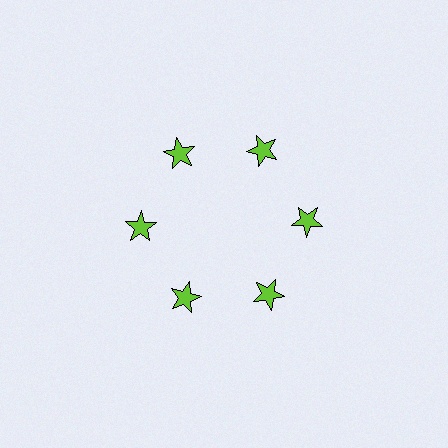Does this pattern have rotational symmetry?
Yes, this pattern has 6-fold rotational symmetry. It looks the same after rotating 60 degrees around the center.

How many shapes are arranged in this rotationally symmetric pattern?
There are 6 shapes, arranged in 6 groups of 1.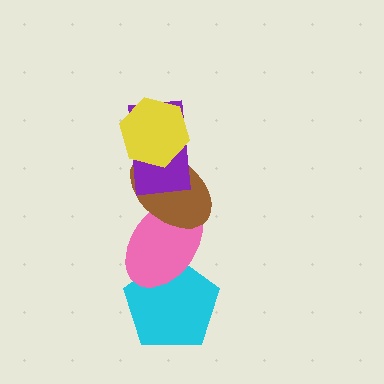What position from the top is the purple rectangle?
The purple rectangle is 2nd from the top.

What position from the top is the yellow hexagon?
The yellow hexagon is 1st from the top.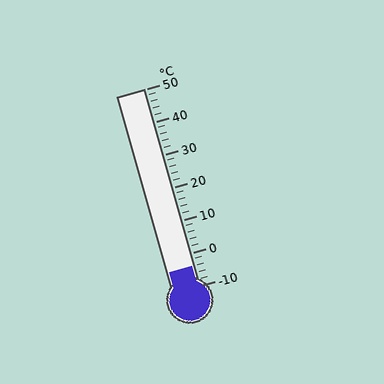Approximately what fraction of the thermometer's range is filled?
The thermometer is filled to approximately 10% of its range.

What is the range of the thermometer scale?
The thermometer scale ranges from -10°C to 50°C.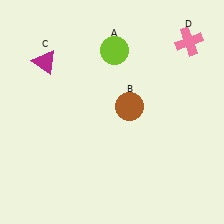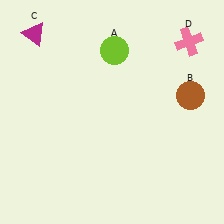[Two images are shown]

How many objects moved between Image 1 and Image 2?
2 objects moved between the two images.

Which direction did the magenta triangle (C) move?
The magenta triangle (C) moved up.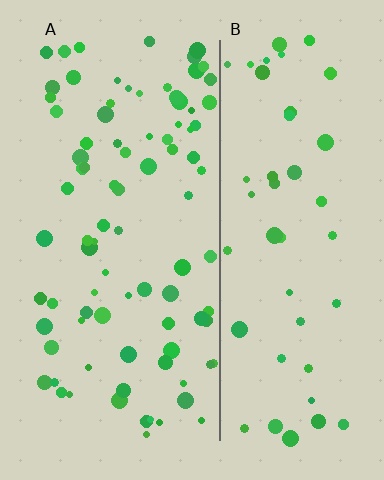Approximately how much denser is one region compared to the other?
Approximately 1.7× — region A over region B.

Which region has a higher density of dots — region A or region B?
A (the left).